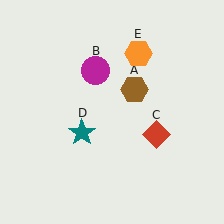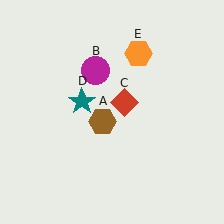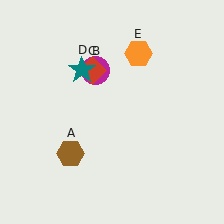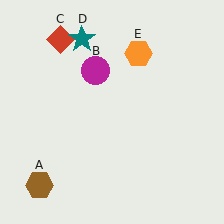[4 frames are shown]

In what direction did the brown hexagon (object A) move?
The brown hexagon (object A) moved down and to the left.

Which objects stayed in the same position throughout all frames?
Magenta circle (object B) and orange hexagon (object E) remained stationary.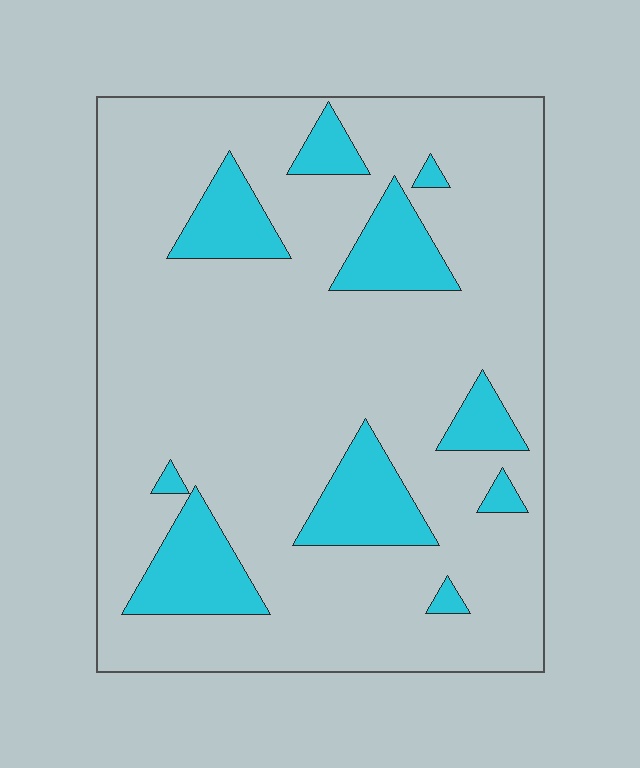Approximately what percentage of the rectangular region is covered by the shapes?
Approximately 15%.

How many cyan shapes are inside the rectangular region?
10.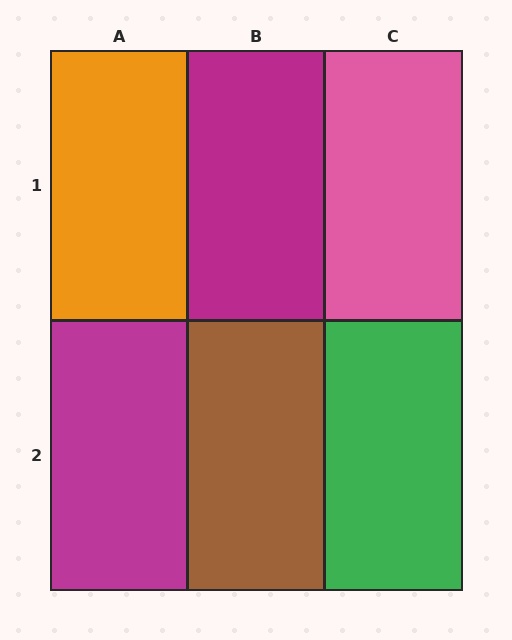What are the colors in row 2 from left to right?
Magenta, brown, green.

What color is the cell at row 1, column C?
Pink.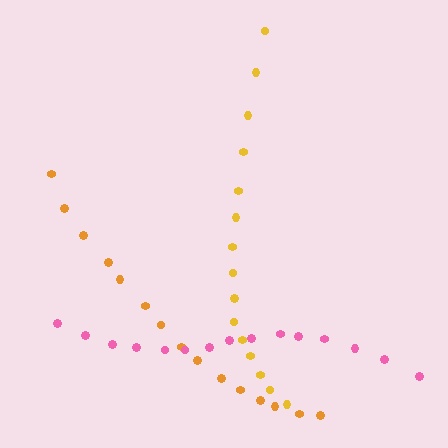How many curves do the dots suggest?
There are 3 distinct paths.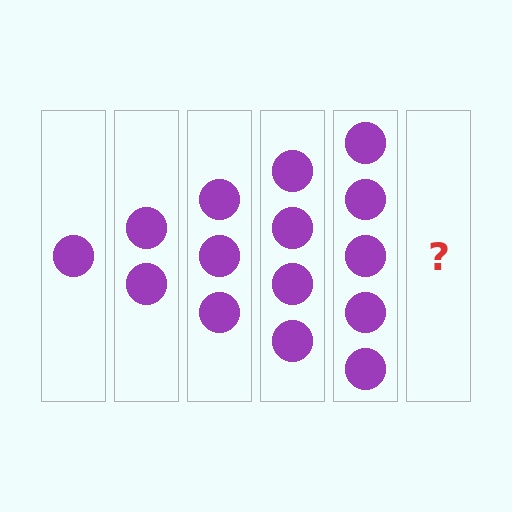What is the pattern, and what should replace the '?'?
The pattern is that each step adds one more circle. The '?' should be 6 circles.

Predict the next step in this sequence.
The next step is 6 circles.